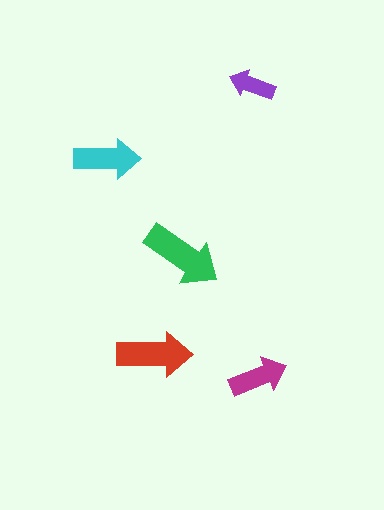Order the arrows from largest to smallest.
the green one, the red one, the cyan one, the magenta one, the purple one.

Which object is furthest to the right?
The magenta arrow is rightmost.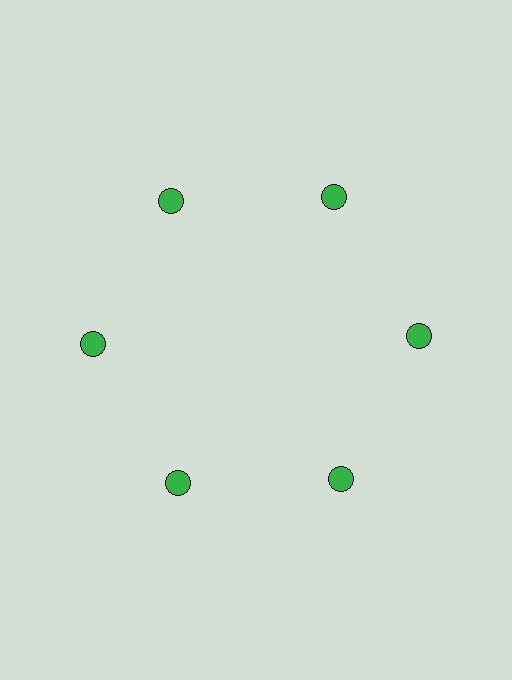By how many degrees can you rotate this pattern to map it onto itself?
The pattern maps onto itself every 60 degrees of rotation.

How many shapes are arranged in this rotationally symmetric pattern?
There are 6 shapes, arranged in 6 groups of 1.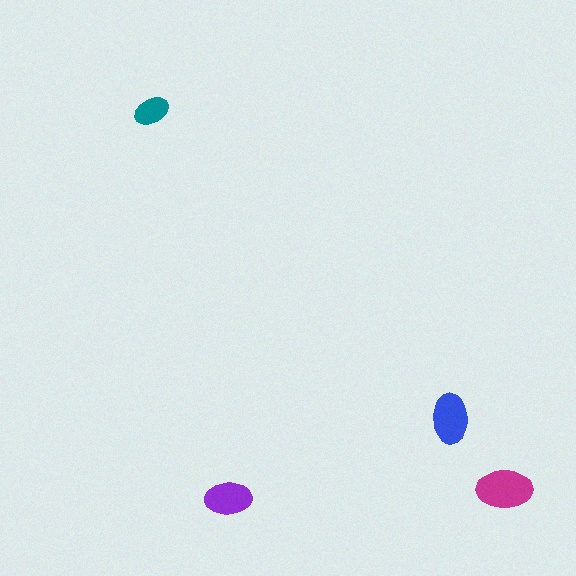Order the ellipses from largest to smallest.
the magenta one, the blue one, the purple one, the teal one.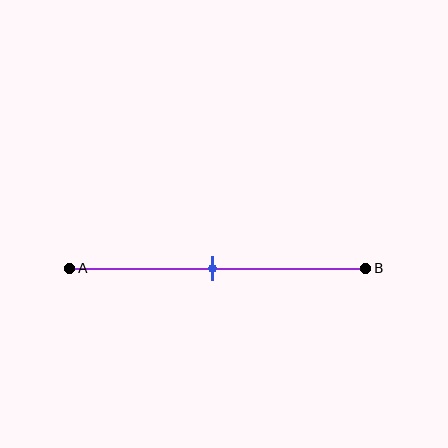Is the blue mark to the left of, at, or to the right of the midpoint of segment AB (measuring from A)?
The blue mark is approximately at the midpoint of segment AB.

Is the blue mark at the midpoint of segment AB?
Yes, the mark is approximately at the midpoint.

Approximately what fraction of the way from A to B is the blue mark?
The blue mark is approximately 50% of the way from A to B.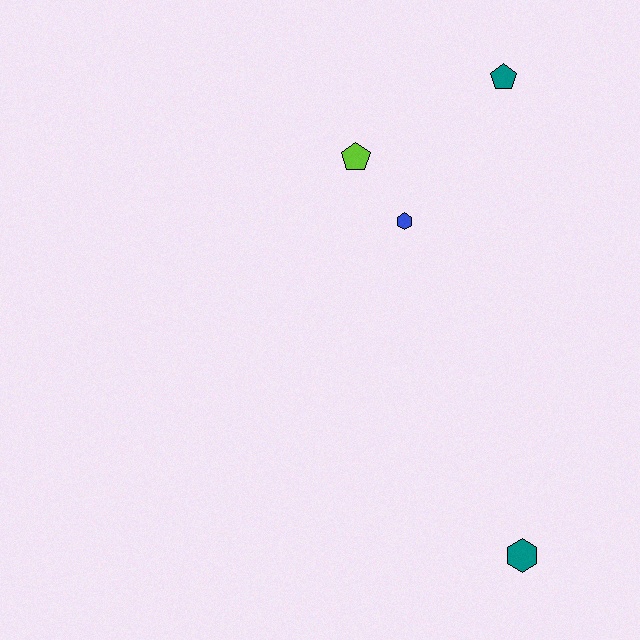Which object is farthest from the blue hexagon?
The teal hexagon is farthest from the blue hexagon.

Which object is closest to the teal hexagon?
The blue hexagon is closest to the teal hexagon.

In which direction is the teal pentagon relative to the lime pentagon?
The teal pentagon is to the right of the lime pentagon.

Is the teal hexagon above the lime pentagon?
No